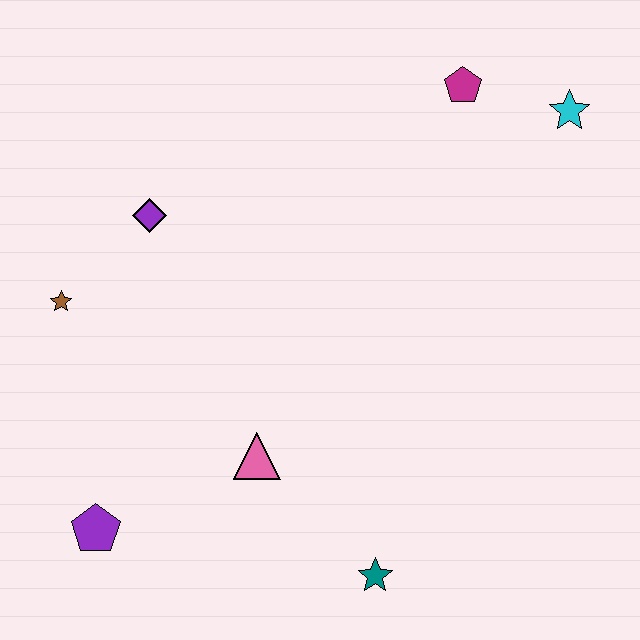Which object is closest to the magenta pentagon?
The cyan star is closest to the magenta pentagon.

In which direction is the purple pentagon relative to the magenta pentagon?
The purple pentagon is below the magenta pentagon.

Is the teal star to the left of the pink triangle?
No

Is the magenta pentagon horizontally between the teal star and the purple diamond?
No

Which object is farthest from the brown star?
The cyan star is farthest from the brown star.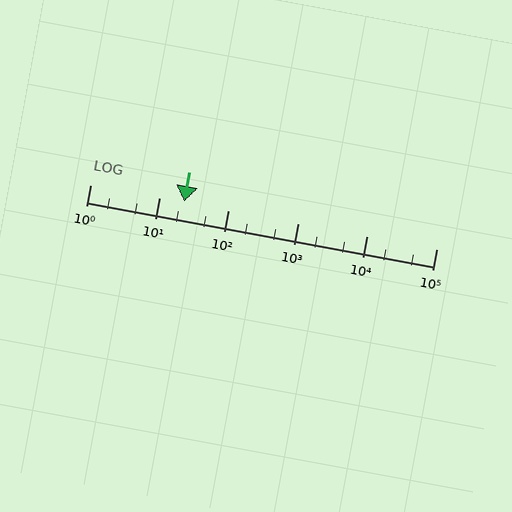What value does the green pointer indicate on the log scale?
The pointer indicates approximately 23.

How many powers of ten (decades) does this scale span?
The scale spans 5 decades, from 1 to 100000.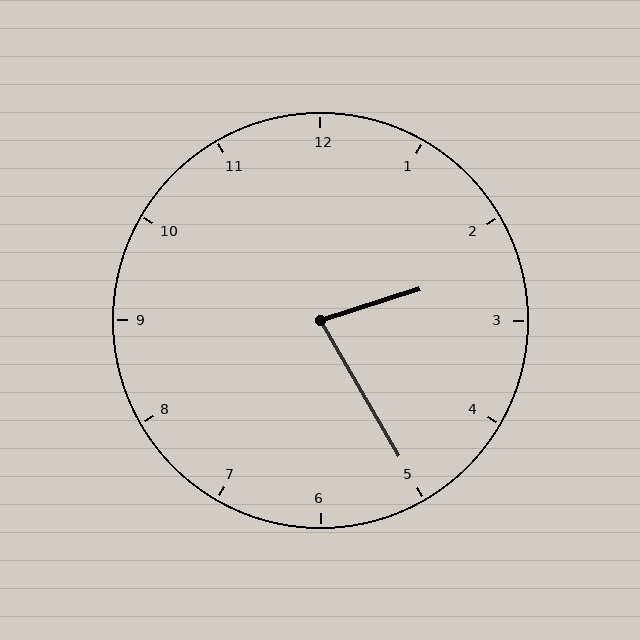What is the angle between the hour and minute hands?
Approximately 78 degrees.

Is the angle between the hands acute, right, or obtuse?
It is acute.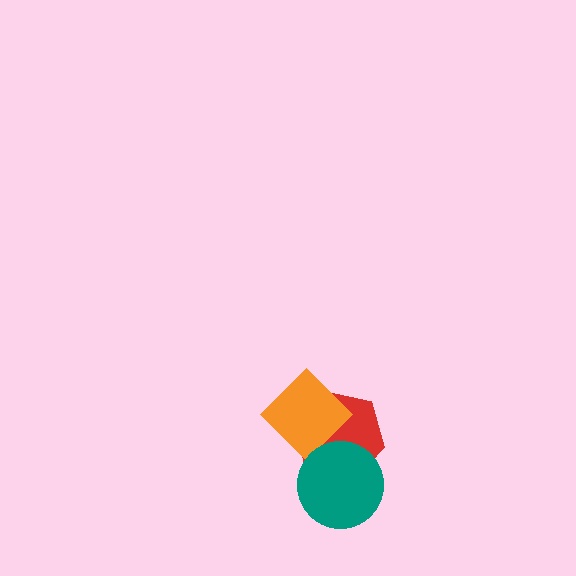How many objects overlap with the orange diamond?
2 objects overlap with the orange diamond.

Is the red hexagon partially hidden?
Yes, it is partially covered by another shape.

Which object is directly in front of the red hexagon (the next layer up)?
The orange diamond is directly in front of the red hexagon.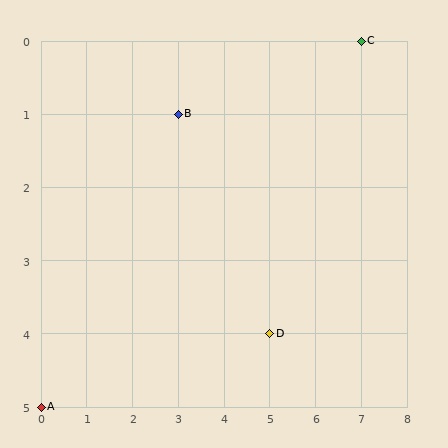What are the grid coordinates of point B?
Point B is at grid coordinates (3, 1).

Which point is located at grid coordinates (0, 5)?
Point A is at (0, 5).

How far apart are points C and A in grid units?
Points C and A are 7 columns and 5 rows apart (about 8.6 grid units diagonally).